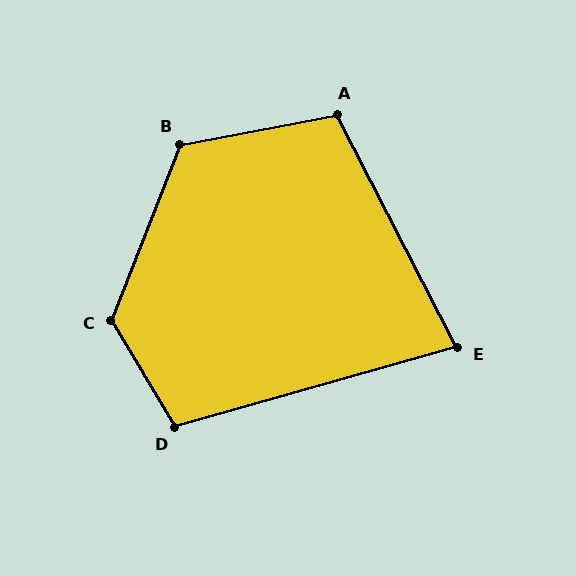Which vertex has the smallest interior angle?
E, at approximately 78 degrees.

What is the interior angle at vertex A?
Approximately 107 degrees (obtuse).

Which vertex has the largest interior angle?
C, at approximately 128 degrees.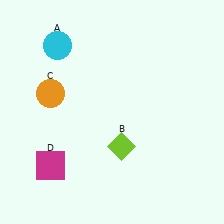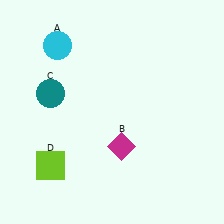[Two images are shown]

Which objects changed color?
B changed from lime to magenta. C changed from orange to teal. D changed from magenta to lime.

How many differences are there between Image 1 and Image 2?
There are 3 differences between the two images.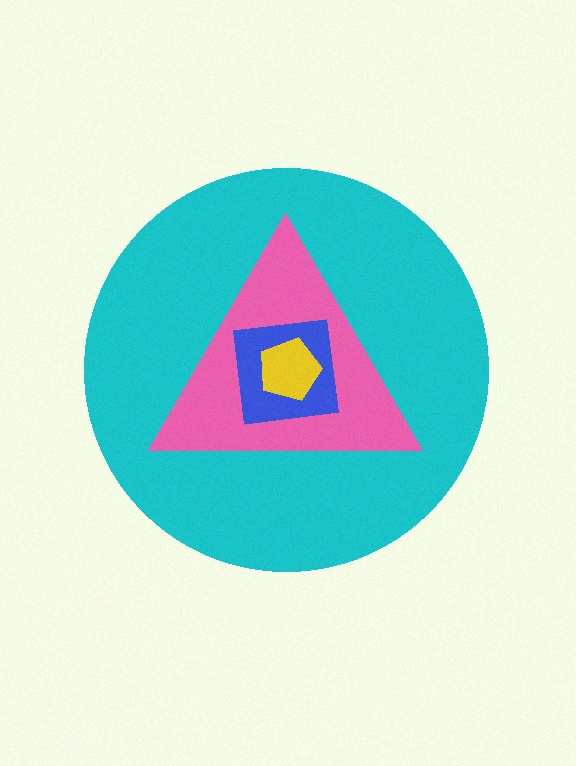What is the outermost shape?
The cyan circle.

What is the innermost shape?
The yellow pentagon.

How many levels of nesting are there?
4.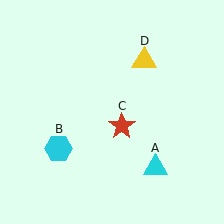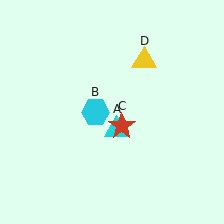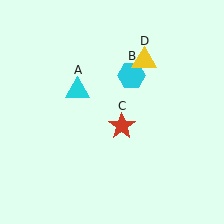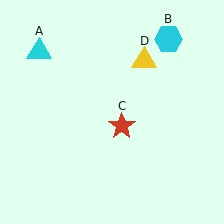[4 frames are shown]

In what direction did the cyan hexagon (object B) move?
The cyan hexagon (object B) moved up and to the right.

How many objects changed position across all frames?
2 objects changed position: cyan triangle (object A), cyan hexagon (object B).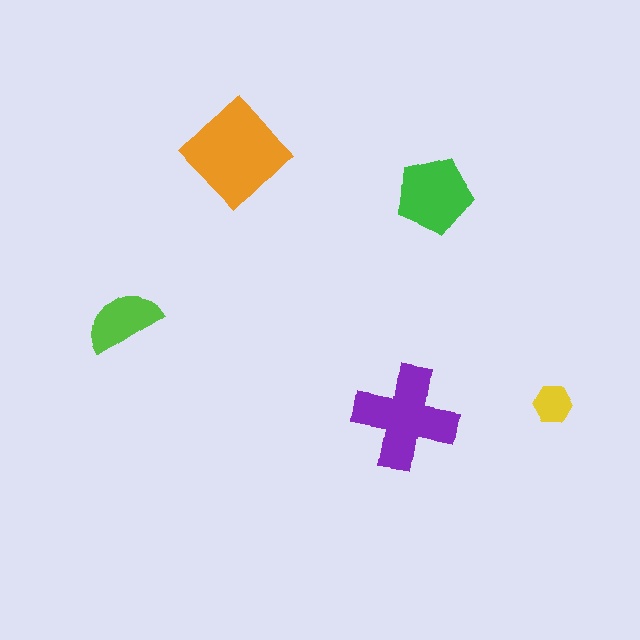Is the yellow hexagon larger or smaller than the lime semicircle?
Smaller.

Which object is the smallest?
The yellow hexagon.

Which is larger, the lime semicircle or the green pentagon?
The green pentagon.